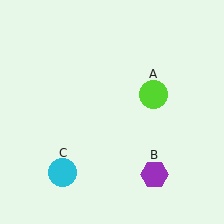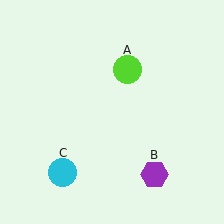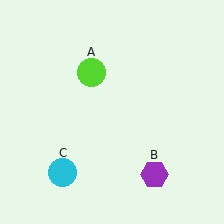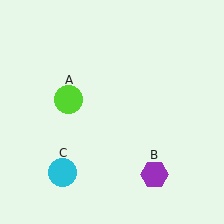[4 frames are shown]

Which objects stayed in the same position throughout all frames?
Purple hexagon (object B) and cyan circle (object C) remained stationary.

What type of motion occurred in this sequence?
The lime circle (object A) rotated counterclockwise around the center of the scene.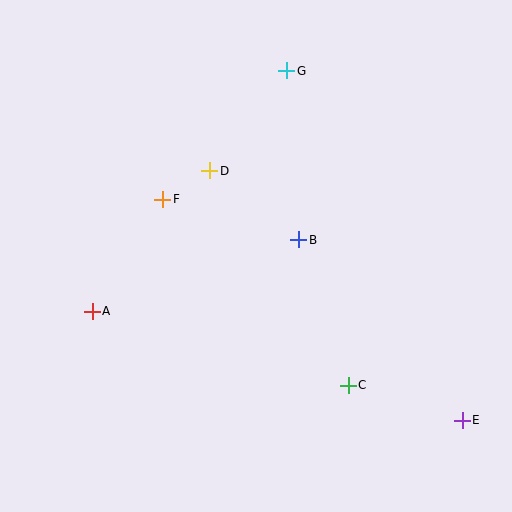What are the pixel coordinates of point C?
Point C is at (348, 385).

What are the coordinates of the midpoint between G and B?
The midpoint between G and B is at (293, 155).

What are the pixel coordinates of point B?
Point B is at (299, 240).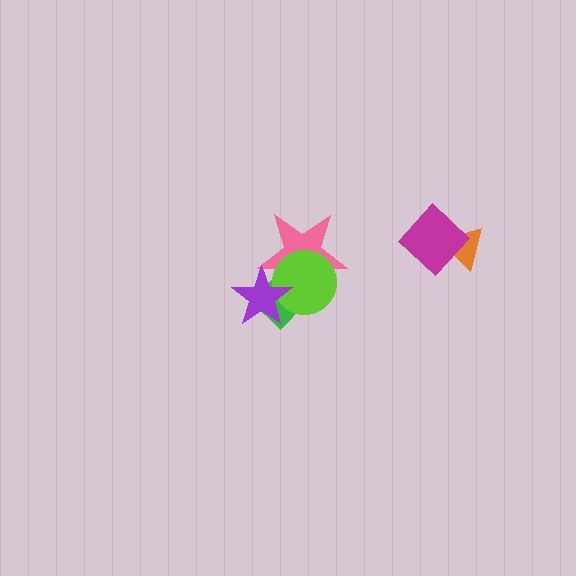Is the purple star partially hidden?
No, no other shape covers it.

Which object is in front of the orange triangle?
The magenta diamond is in front of the orange triangle.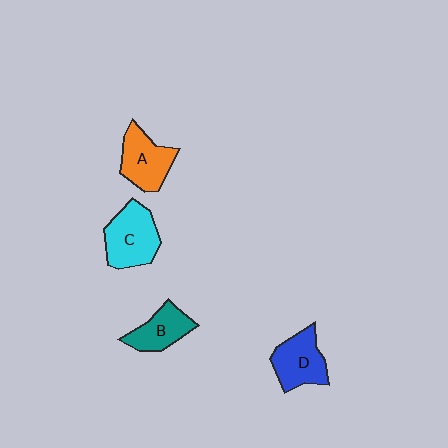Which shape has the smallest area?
Shape B (teal).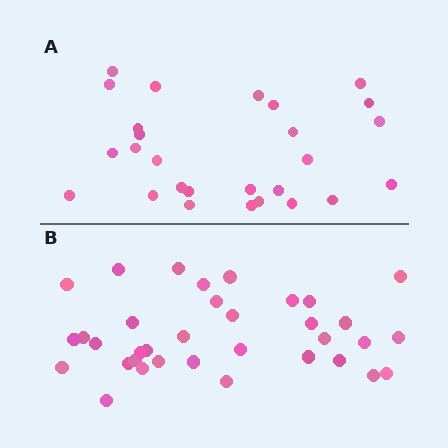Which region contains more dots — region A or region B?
Region B (the bottom region) has more dots.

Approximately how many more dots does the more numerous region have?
Region B has roughly 8 or so more dots than region A.